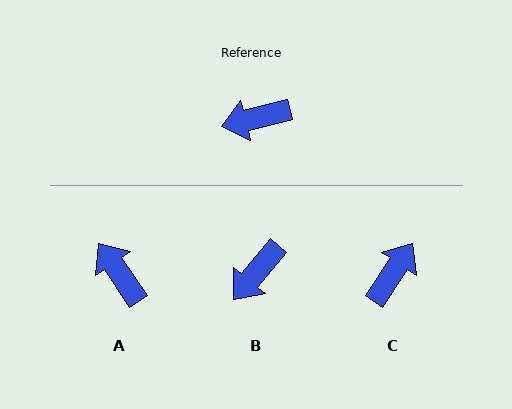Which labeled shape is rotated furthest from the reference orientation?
C, about 138 degrees away.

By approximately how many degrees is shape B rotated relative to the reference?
Approximately 37 degrees counter-clockwise.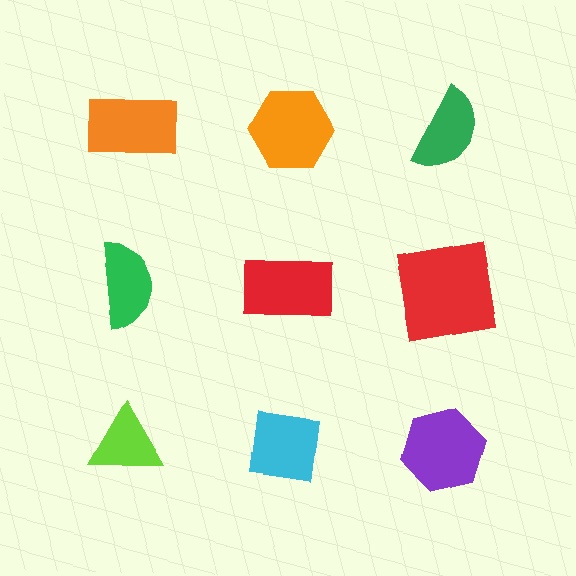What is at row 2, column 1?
A green semicircle.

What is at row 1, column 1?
An orange rectangle.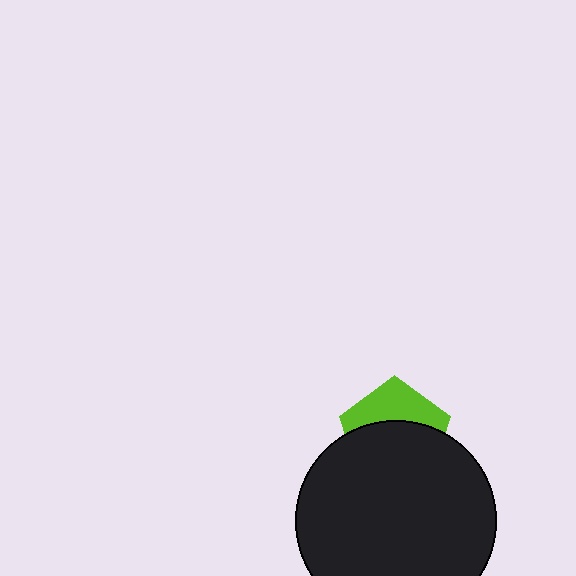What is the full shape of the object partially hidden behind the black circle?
The partially hidden object is a lime pentagon.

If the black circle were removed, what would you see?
You would see the complete lime pentagon.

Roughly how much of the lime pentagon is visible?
A small part of it is visible (roughly 38%).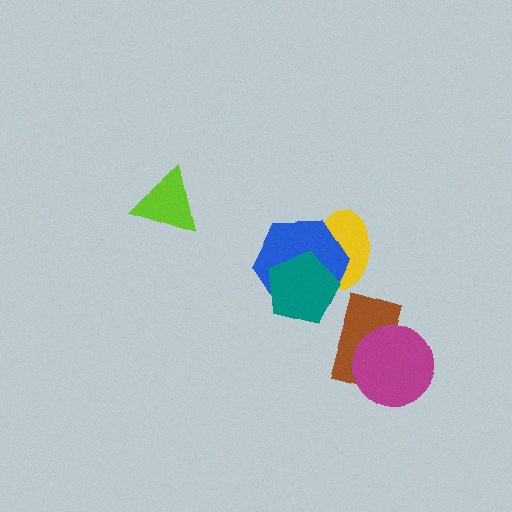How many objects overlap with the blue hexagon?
2 objects overlap with the blue hexagon.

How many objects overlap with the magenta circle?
1 object overlaps with the magenta circle.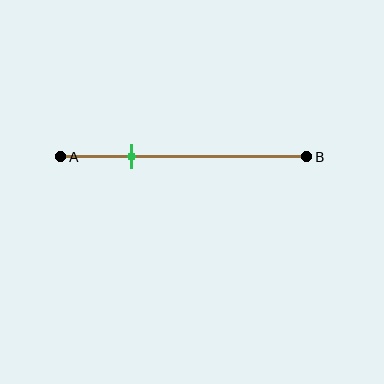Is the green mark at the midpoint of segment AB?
No, the mark is at about 30% from A, not at the 50% midpoint.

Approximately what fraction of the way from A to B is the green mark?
The green mark is approximately 30% of the way from A to B.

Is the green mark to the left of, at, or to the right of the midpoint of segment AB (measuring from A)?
The green mark is to the left of the midpoint of segment AB.